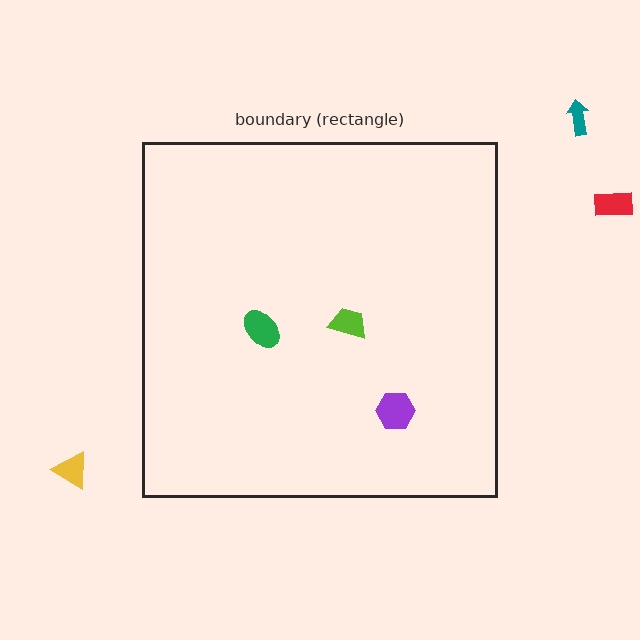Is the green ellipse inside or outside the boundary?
Inside.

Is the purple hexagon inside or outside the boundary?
Inside.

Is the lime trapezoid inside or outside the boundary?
Inside.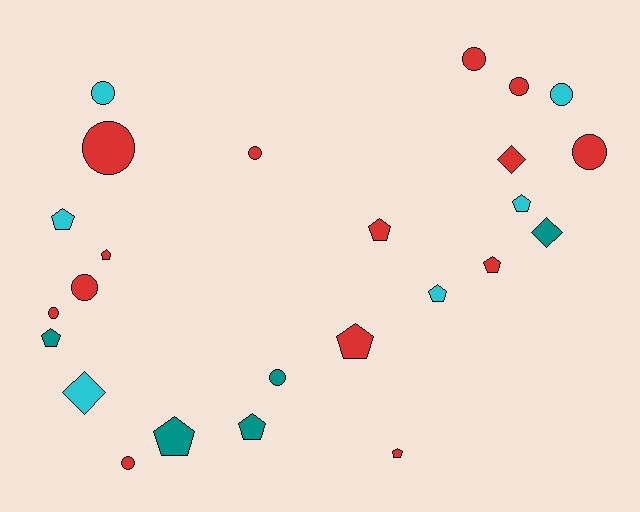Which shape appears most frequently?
Pentagon, with 11 objects.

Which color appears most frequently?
Red, with 14 objects.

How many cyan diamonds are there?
There is 1 cyan diamond.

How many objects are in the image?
There are 25 objects.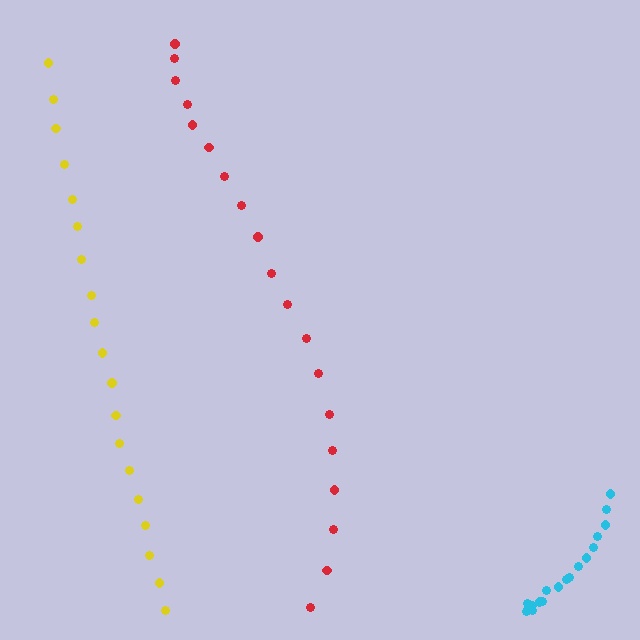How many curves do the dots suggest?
There are 3 distinct paths.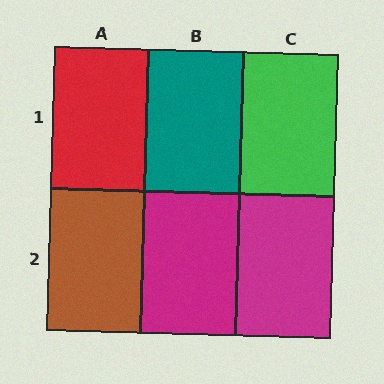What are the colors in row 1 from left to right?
Red, teal, green.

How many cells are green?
1 cell is green.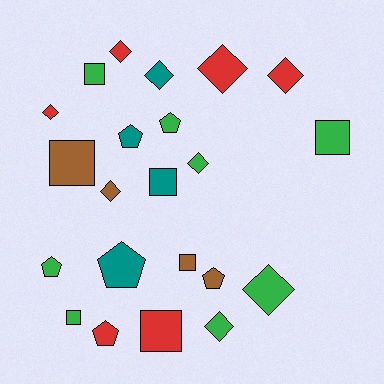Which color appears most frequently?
Green, with 8 objects.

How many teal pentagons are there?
There are 2 teal pentagons.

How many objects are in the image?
There are 22 objects.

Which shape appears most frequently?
Diamond, with 9 objects.